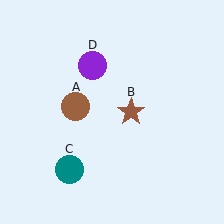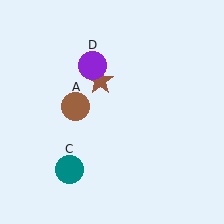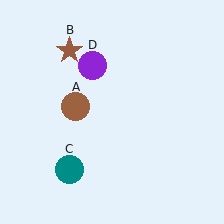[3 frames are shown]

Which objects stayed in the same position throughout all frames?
Brown circle (object A) and teal circle (object C) and purple circle (object D) remained stationary.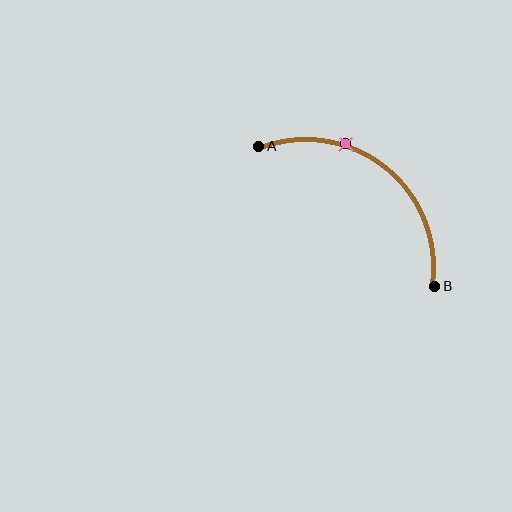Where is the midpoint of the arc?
The arc midpoint is the point on the curve farthest from the straight line joining A and B. It sits above and to the right of that line.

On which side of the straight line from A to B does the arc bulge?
The arc bulges above and to the right of the straight line connecting A and B.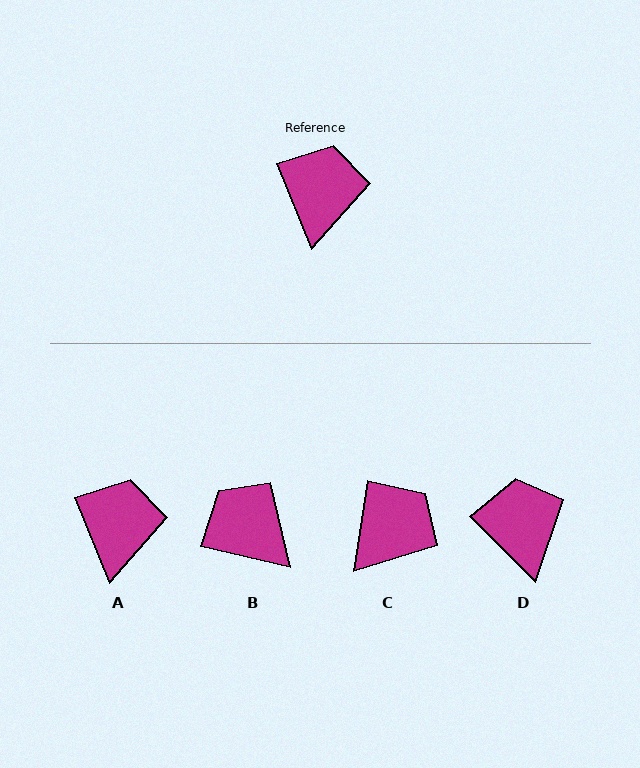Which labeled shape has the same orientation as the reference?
A.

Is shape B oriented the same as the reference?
No, it is off by about 55 degrees.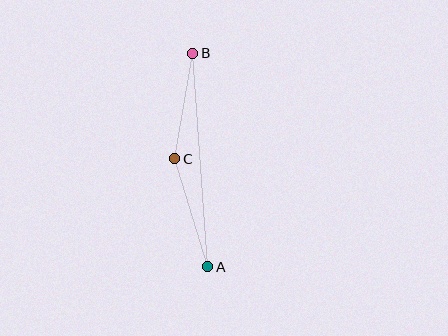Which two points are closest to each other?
Points B and C are closest to each other.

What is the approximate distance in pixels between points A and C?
The distance between A and C is approximately 113 pixels.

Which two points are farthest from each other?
Points A and B are farthest from each other.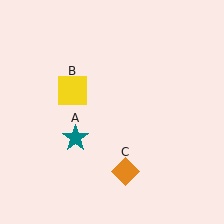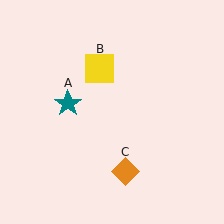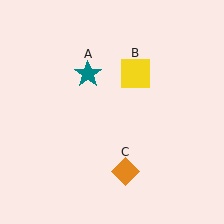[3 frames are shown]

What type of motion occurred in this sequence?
The teal star (object A), yellow square (object B) rotated clockwise around the center of the scene.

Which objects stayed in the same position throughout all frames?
Orange diamond (object C) remained stationary.